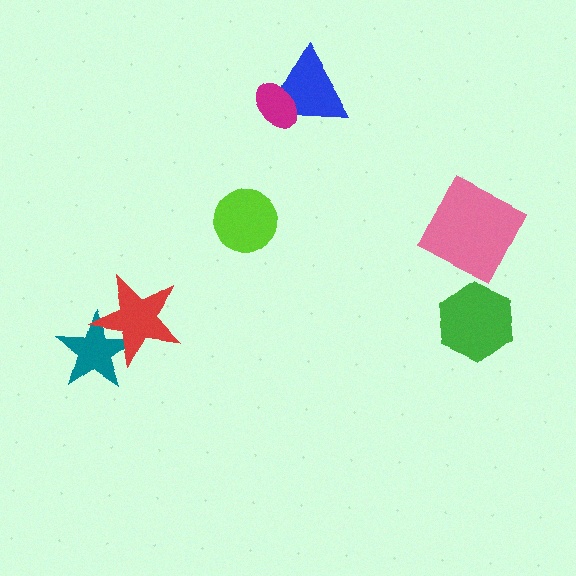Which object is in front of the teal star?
The red star is in front of the teal star.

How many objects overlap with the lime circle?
0 objects overlap with the lime circle.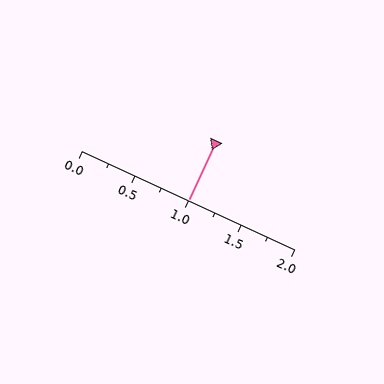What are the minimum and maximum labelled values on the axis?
The axis runs from 0.0 to 2.0.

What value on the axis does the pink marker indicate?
The marker indicates approximately 1.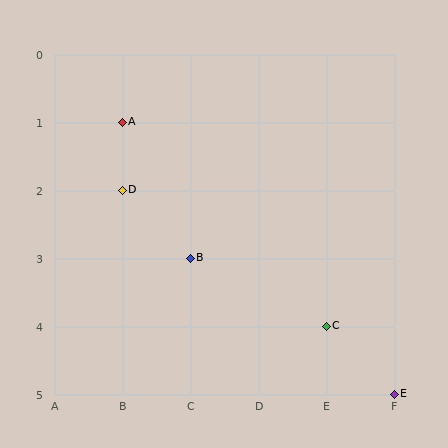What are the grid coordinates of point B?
Point B is at grid coordinates (C, 3).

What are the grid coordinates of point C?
Point C is at grid coordinates (E, 4).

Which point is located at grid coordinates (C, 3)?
Point B is at (C, 3).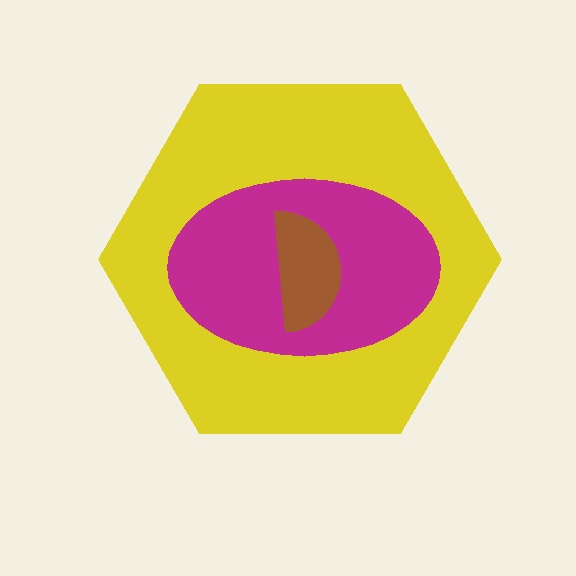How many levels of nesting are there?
3.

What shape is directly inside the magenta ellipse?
The brown semicircle.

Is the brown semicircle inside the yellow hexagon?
Yes.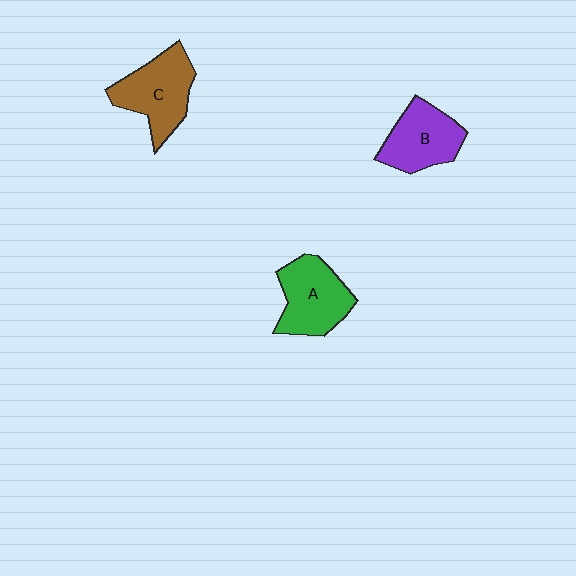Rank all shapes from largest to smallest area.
From largest to smallest: C (brown), A (green), B (purple).